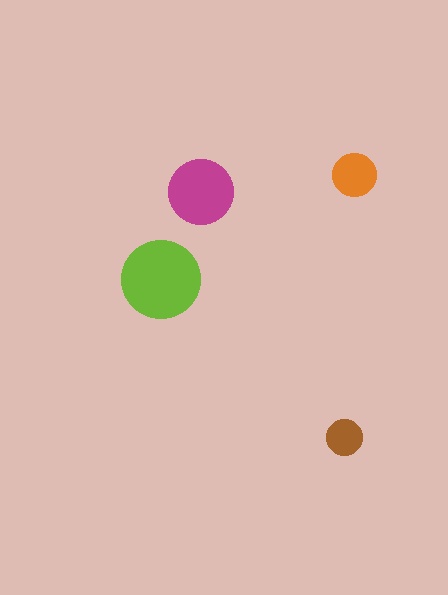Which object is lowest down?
The brown circle is bottommost.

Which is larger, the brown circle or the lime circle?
The lime one.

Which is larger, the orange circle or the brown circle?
The orange one.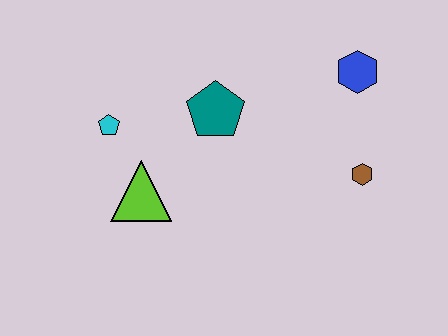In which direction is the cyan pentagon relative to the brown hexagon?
The cyan pentagon is to the left of the brown hexagon.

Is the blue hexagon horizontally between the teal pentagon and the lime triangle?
No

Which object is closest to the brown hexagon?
The blue hexagon is closest to the brown hexagon.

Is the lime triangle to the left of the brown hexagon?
Yes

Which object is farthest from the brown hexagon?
The cyan pentagon is farthest from the brown hexagon.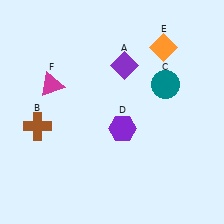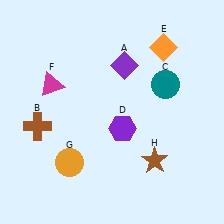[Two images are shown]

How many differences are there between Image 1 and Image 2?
There are 2 differences between the two images.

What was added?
An orange circle (G), a brown star (H) were added in Image 2.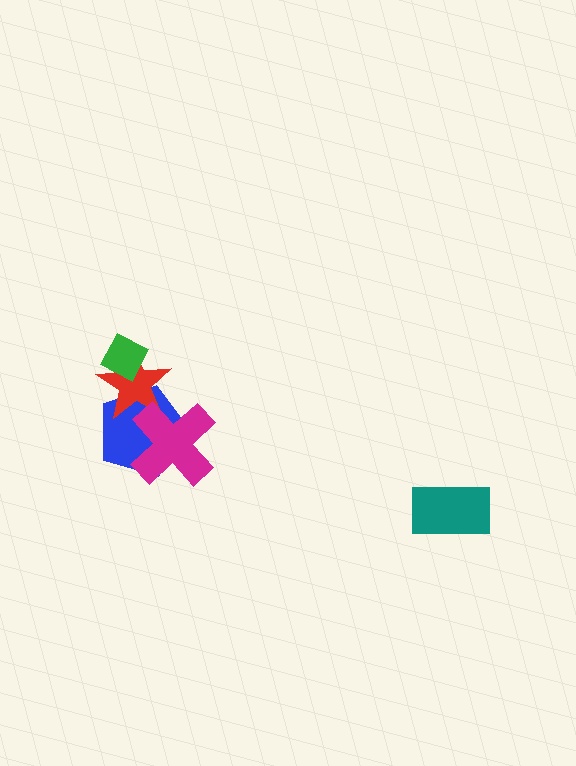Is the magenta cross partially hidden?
No, no other shape covers it.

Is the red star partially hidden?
Yes, it is partially covered by another shape.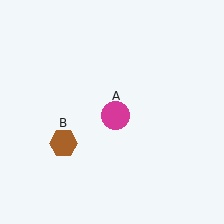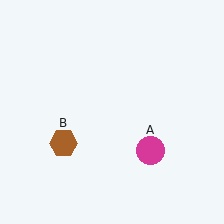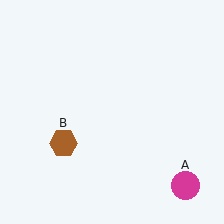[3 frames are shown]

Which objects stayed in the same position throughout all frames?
Brown hexagon (object B) remained stationary.